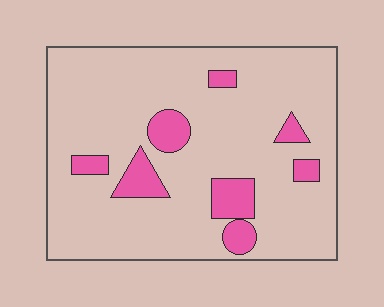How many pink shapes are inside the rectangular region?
8.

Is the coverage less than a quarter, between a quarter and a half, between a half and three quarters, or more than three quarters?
Less than a quarter.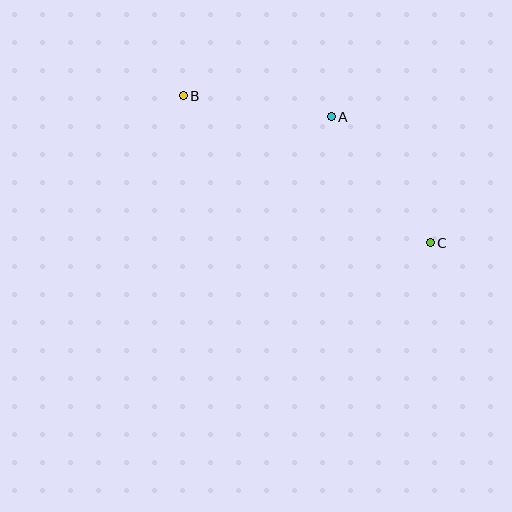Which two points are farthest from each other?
Points B and C are farthest from each other.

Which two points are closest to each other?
Points A and B are closest to each other.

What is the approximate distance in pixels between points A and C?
The distance between A and C is approximately 160 pixels.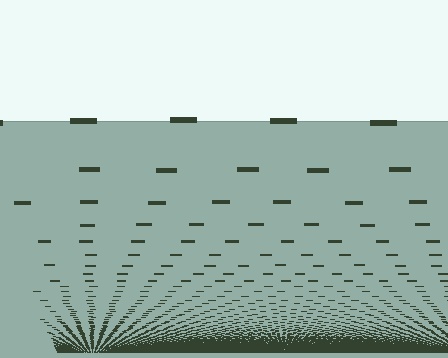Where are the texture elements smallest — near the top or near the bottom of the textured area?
Near the bottom.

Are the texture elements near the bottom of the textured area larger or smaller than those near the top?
Smaller. The gradient is inverted — elements near the bottom are smaller and denser.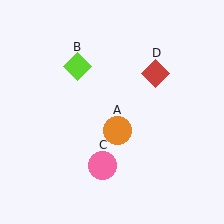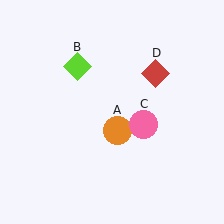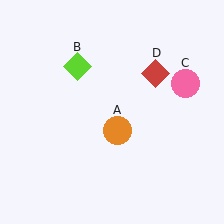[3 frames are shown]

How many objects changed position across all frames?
1 object changed position: pink circle (object C).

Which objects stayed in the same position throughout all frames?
Orange circle (object A) and lime diamond (object B) and red diamond (object D) remained stationary.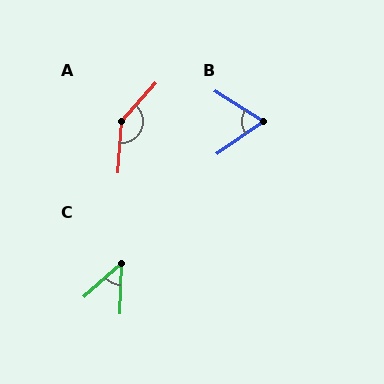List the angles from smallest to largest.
C (46°), B (67°), A (142°).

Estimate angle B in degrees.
Approximately 67 degrees.